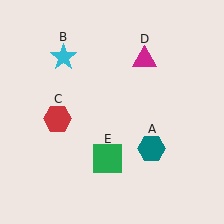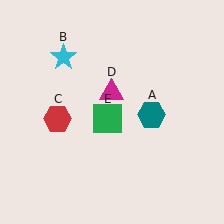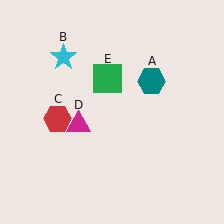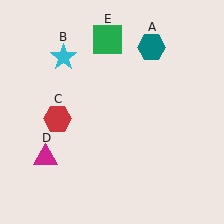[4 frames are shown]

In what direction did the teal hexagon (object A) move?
The teal hexagon (object A) moved up.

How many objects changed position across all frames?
3 objects changed position: teal hexagon (object A), magenta triangle (object D), green square (object E).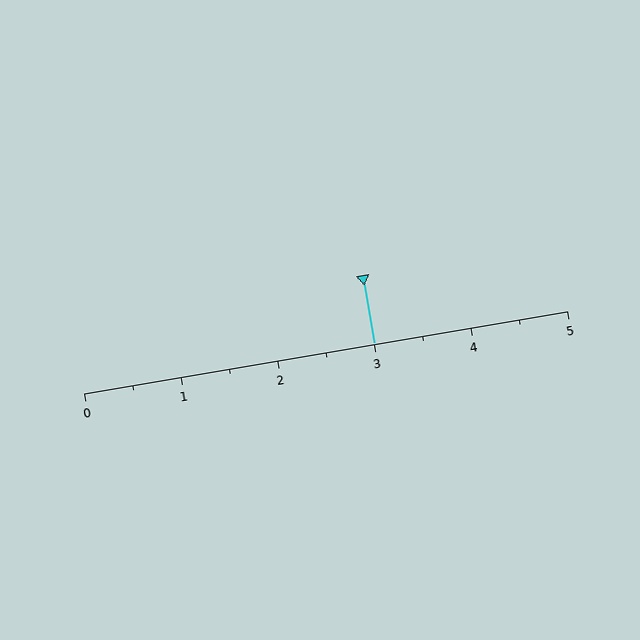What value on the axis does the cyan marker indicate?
The marker indicates approximately 3.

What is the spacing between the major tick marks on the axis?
The major ticks are spaced 1 apart.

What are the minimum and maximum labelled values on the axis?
The axis runs from 0 to 5.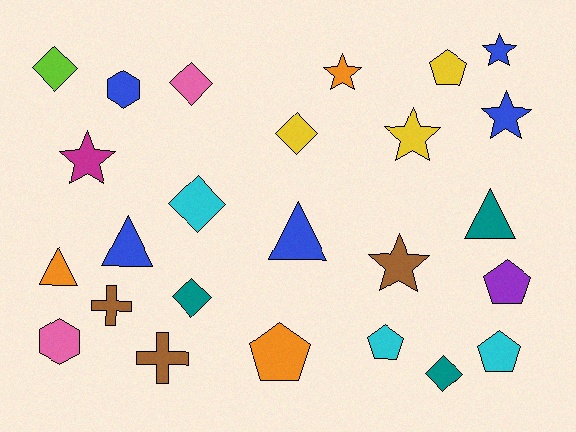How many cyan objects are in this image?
There are 3 cyan objects.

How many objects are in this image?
There are 25 objects.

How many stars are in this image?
There are 6 stars.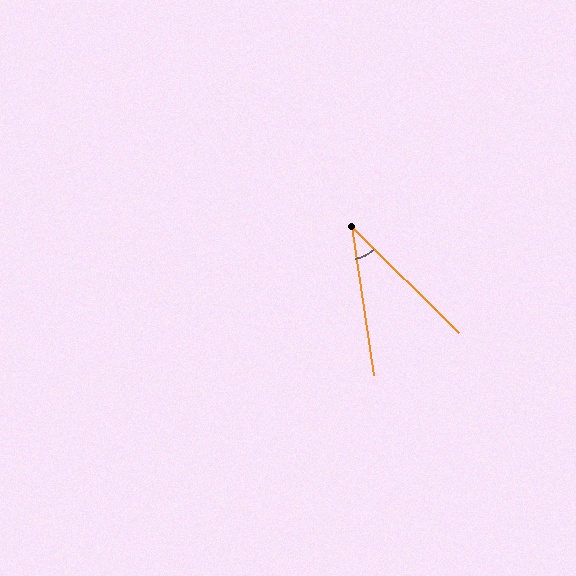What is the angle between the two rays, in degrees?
Approximately 37 degrees.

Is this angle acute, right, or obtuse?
It is acute.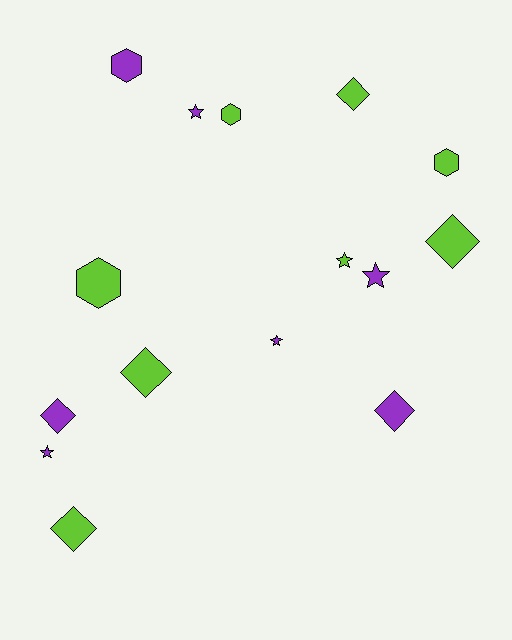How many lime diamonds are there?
There are 4 lime diamonds.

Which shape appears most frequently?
Diamond, with 6 objects.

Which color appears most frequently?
Lime, with 8 objects.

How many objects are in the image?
There are 15 objects.